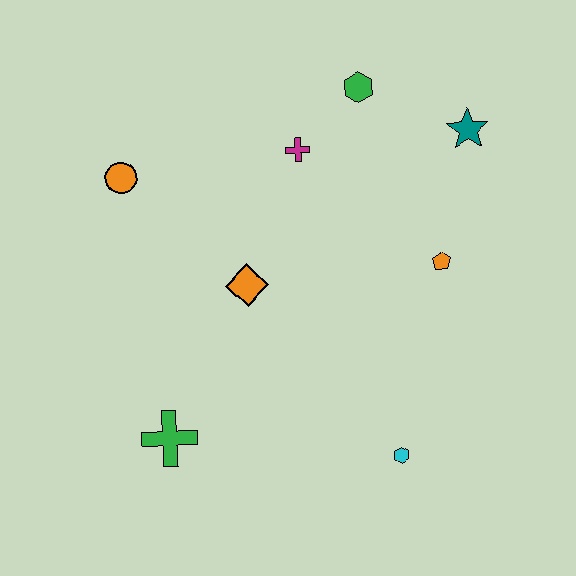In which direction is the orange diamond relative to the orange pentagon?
The orange diamond is to the left of the orange pentagon.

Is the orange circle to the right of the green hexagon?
No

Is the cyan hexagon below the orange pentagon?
Yes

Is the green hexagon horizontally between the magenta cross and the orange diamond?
No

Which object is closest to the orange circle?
The orange diamond is closest to the orange circle.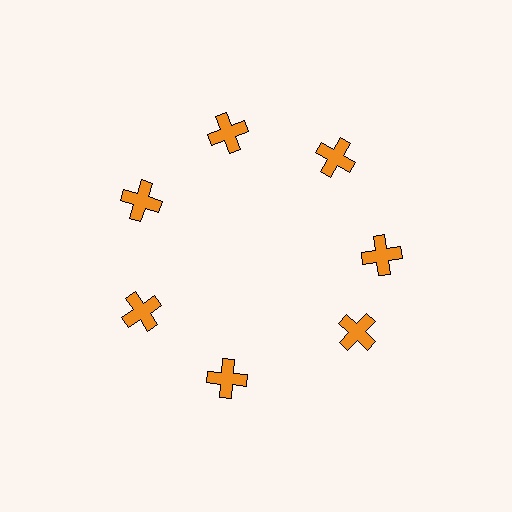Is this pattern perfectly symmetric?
No. The 7 orange crosses are arranged in a ring, but one element near the 5 o'clock position is rotated out of alignment along the ring, breaking the 7-fold rotational symmetry.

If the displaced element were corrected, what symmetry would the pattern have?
It would have 7-fold rotational symmetry — the pattern would map onto itself every 51 degrees.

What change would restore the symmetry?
The symmetry would be restored by rotating it back into even spacing with its neighbors so that all 7 crosses sit at equal angles and equal distance from the center.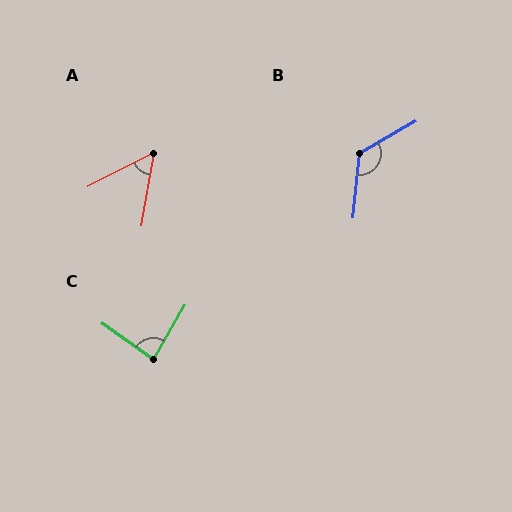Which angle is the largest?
B, at approximately 126 degrees.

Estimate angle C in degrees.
Approximately 85 degrees.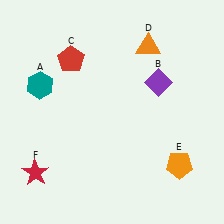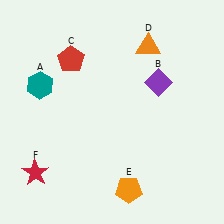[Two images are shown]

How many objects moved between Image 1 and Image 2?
1 object moved between the two images.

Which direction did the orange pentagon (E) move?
The orange pentagon (E) moved left.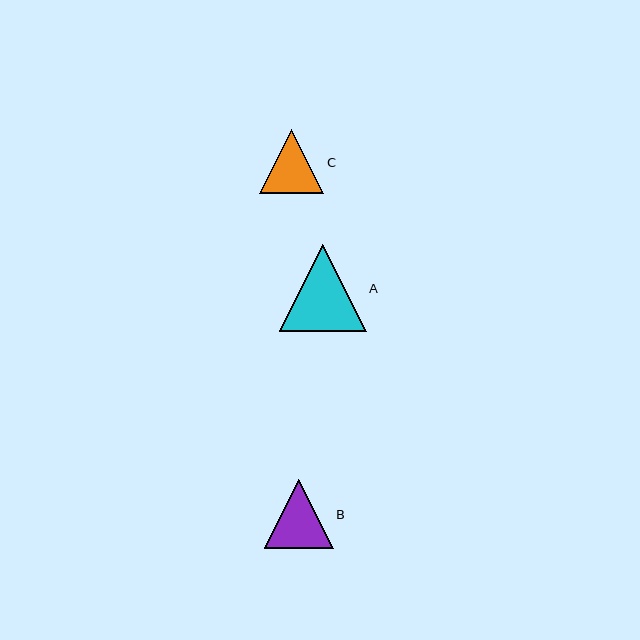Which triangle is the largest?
Triangle A is the largest with a size of approximately 87 pixels.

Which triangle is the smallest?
Triangle C is the smallest with a size of approximately 64 pixels.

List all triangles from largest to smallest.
From largest to smallest: A, B, C.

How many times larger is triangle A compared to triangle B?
Triangle A is approximately 1.3 times the size of triangle B.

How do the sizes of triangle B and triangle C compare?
Triangle B and triangle C are approximately the same size.